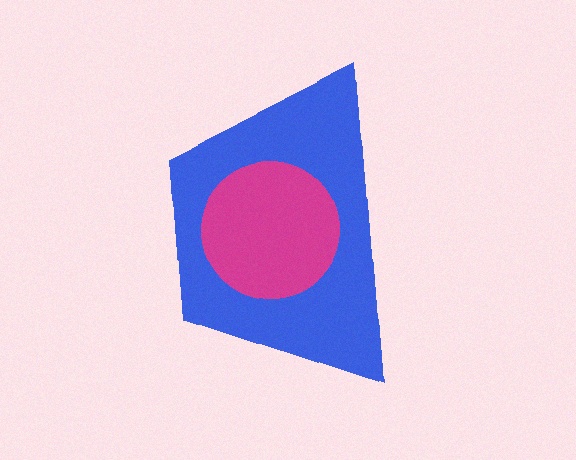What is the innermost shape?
The magenta circle.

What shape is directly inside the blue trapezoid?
The magenta circle.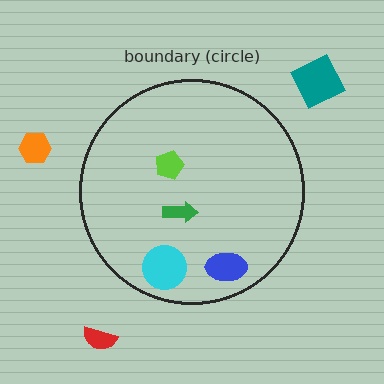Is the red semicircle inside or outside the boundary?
Outside.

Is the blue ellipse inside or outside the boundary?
Inside.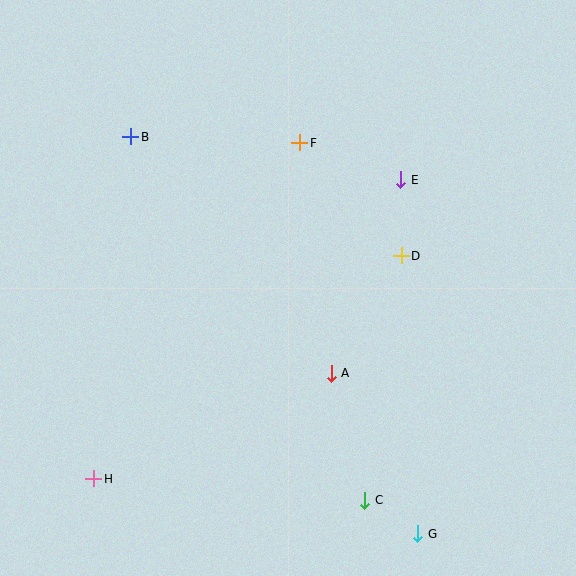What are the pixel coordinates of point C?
Point C is at (365, 500).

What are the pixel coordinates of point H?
Point H is at (94, 479).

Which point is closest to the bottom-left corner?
Point H is closest to the bottom-left corner.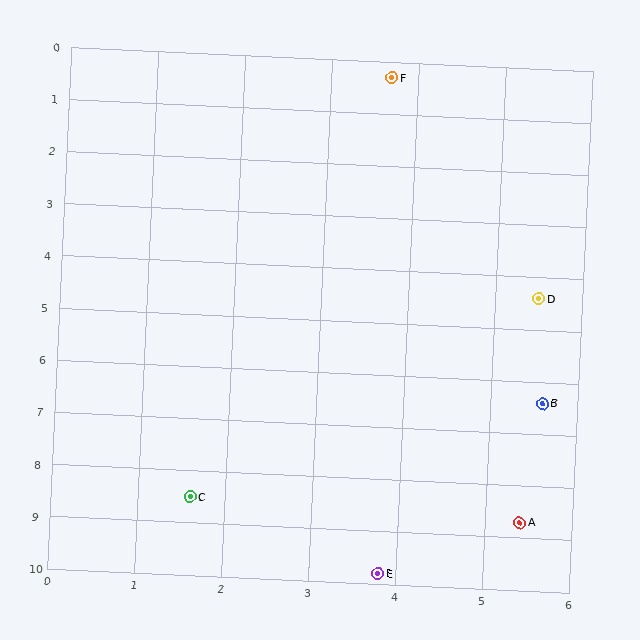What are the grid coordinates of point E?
Point E is at approximately (3.8, 9.8).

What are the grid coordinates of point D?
Point D is at approximately (5.5, 4.4).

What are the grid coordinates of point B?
Point B is at approximately (5.6, 6.4).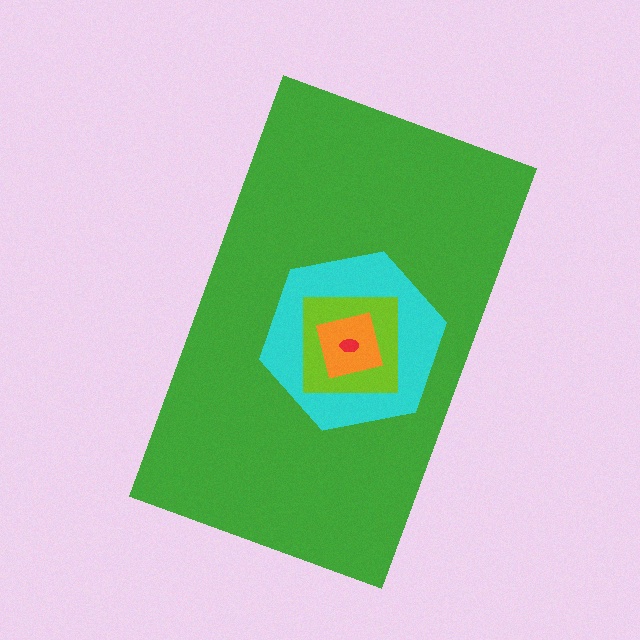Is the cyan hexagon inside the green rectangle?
Yes.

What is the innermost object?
The red ellipse.